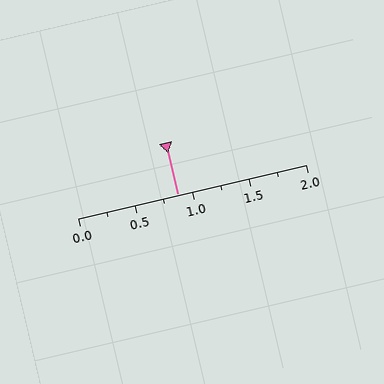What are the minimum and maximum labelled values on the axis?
The axis runs from 0.0 to 2.0.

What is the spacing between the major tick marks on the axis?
The major ticks are spaced 0.5 apart.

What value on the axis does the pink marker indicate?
The marker indicates approximately 0.88.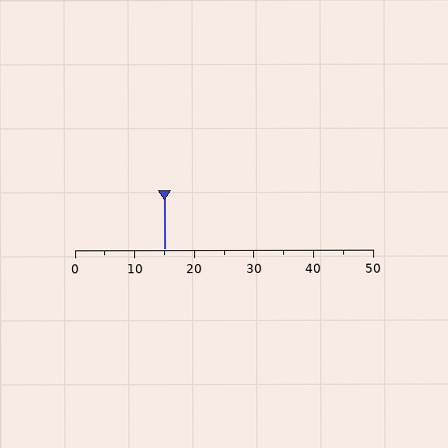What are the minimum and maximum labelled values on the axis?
The axis runs from 0 to 50.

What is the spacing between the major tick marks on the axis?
The major ticks are spaced 10 apart.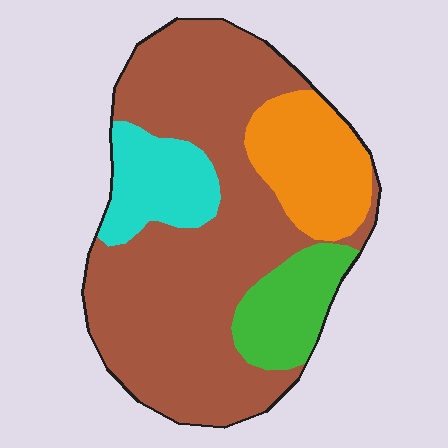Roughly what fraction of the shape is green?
Green covers 11% of the shape.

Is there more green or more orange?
Orange.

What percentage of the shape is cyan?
Cyan takes up about one eighth (1/8) of the shape.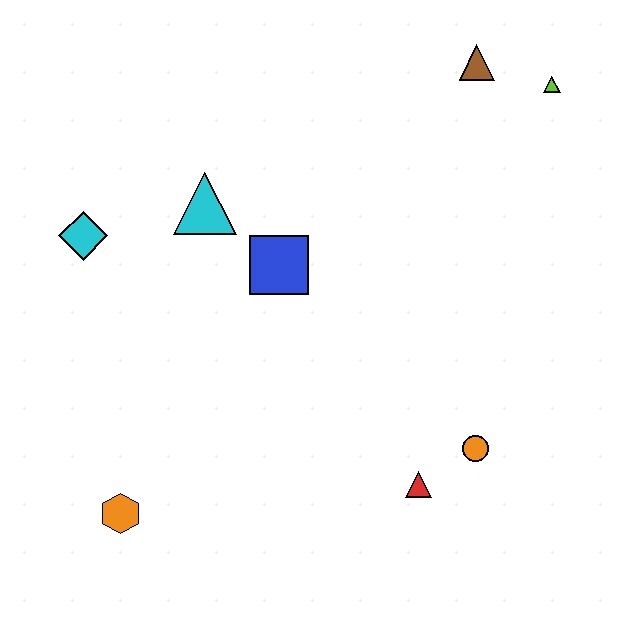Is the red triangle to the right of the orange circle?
No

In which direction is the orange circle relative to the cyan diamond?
The orange circle is to the right of the cyan diamond.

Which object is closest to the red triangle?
The orange circle is closest to the red triangle.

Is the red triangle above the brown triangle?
No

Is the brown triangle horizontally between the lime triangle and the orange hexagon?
Yes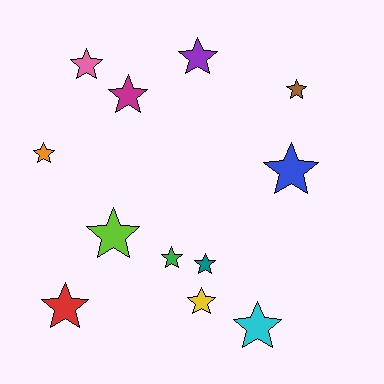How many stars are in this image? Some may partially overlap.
There are 12 stars.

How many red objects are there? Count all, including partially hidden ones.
There is 1 red object.